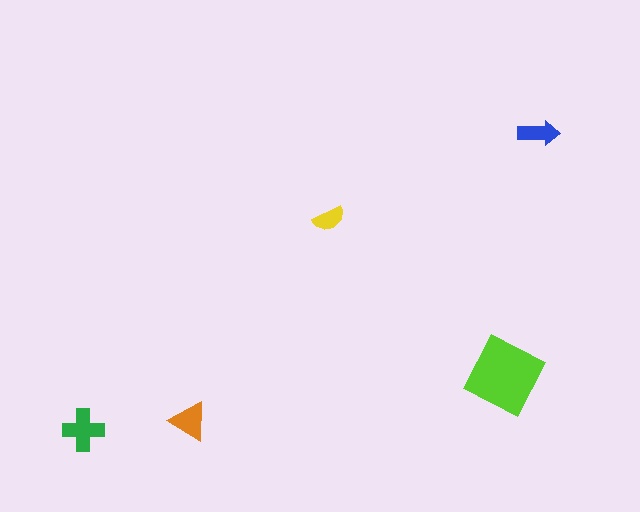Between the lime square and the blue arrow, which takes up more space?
The lime square.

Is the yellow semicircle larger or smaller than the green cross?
Smaller.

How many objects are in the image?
There are 5 objects in the image.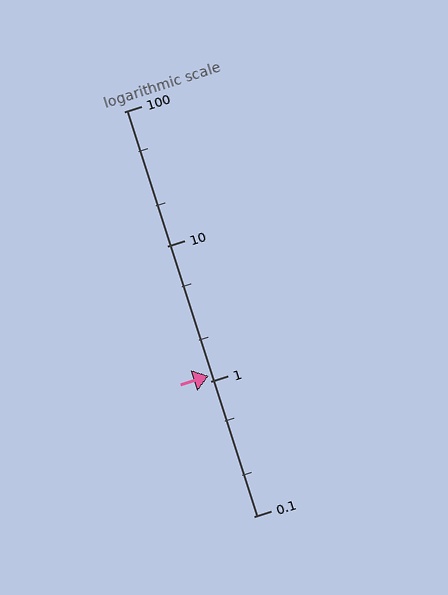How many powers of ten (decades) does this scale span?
The scale spans 3 decades, from 0.1 to 100.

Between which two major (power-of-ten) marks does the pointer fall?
The pointer is between 1 and 10.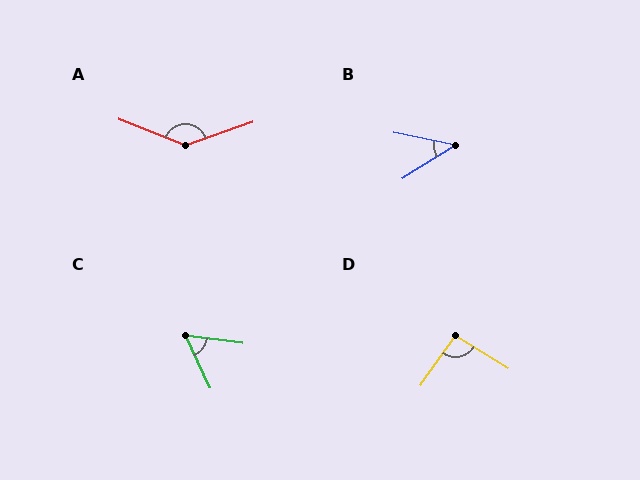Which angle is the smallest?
B, at approximately 43 degrees.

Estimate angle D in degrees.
Approximately 94 degrees.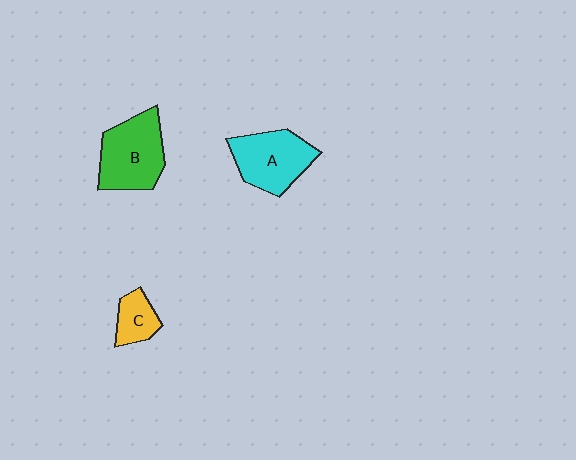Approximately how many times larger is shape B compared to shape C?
Approximately 2.4 times.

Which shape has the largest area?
Shape B (green).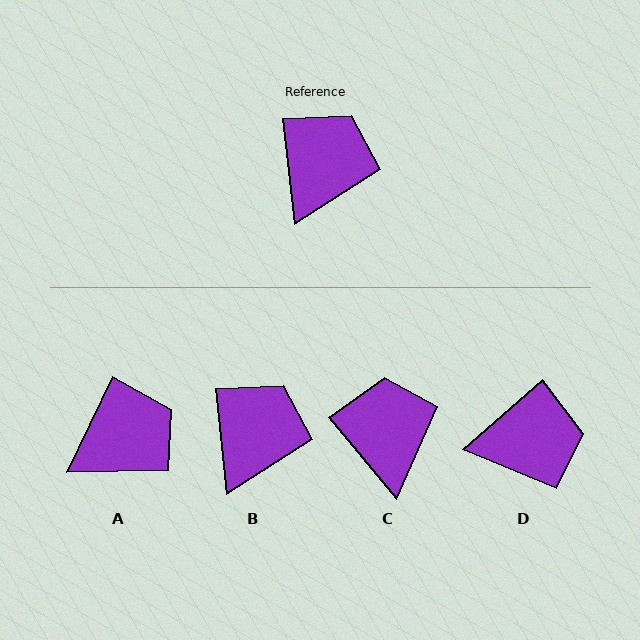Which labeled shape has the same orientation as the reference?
B.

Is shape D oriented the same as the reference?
No, it is off by about 55 degrees.